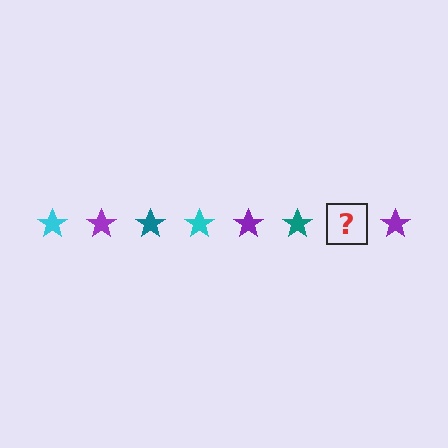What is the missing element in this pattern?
The missing element is a cyan star.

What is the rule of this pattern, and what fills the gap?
The rule is that the pattern cycles through cyan, purple, teal stars. The gap should be filled with a cyan star.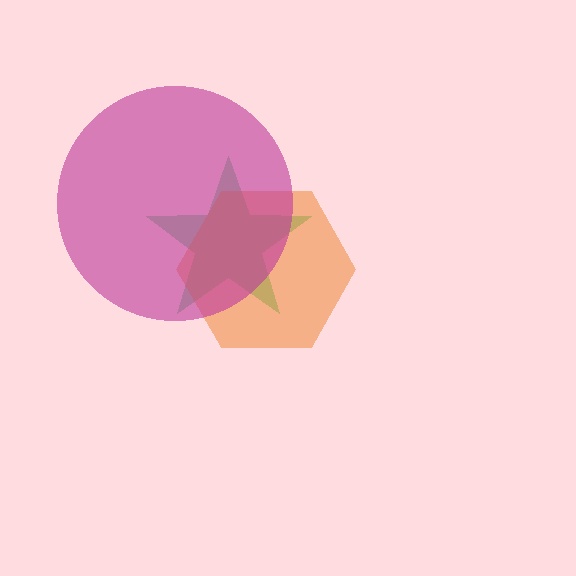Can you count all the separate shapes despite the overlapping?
Yes, there are 3 separate shapes.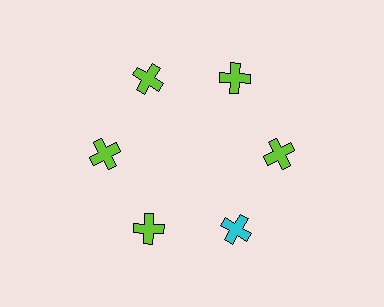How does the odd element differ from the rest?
It has a different color: cyan instead of lime.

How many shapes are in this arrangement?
There are 6 shapes arranged in a ring pattern.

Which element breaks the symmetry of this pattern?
The cyan cross at roughly the 5 o'clock position breaks the symmetry. All other shapes are lime crosses.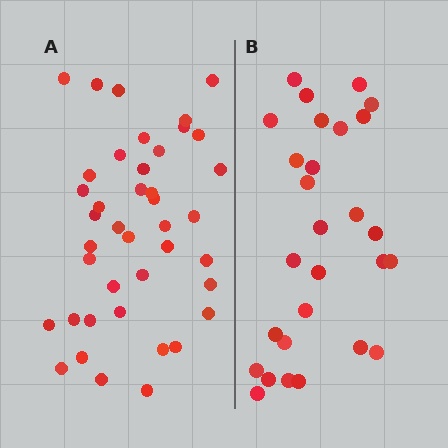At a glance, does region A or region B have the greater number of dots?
Region A (the left region) has more dots.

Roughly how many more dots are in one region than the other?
Region A has approximately 15 more dots than region B.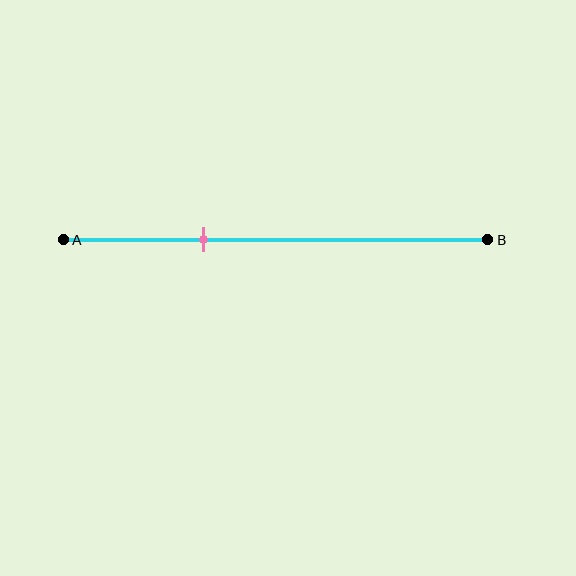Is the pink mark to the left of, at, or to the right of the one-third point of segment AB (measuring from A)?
The pink mark is approximately at the one-third point of segment AB.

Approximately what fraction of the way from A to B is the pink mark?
The pink mark is approximately 35% of the way from A to B.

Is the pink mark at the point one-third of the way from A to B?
Yes, the mark is approximately at the one-third point.